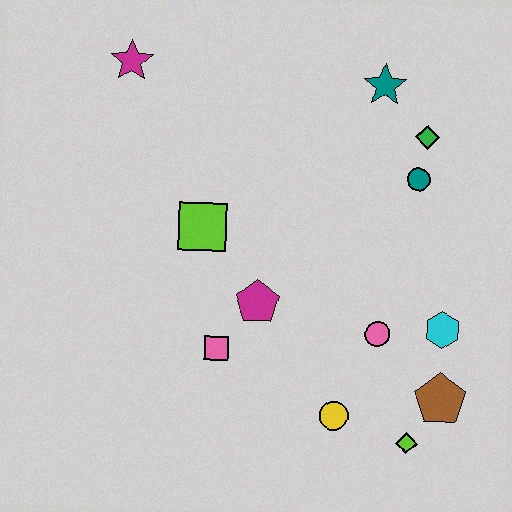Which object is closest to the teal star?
The green diamond is closest to the teal star.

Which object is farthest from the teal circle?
The magenta star is farthest from the teal circle.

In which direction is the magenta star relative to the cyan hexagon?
The magenta star is to the left of the cyan hexagon.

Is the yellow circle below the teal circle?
Yes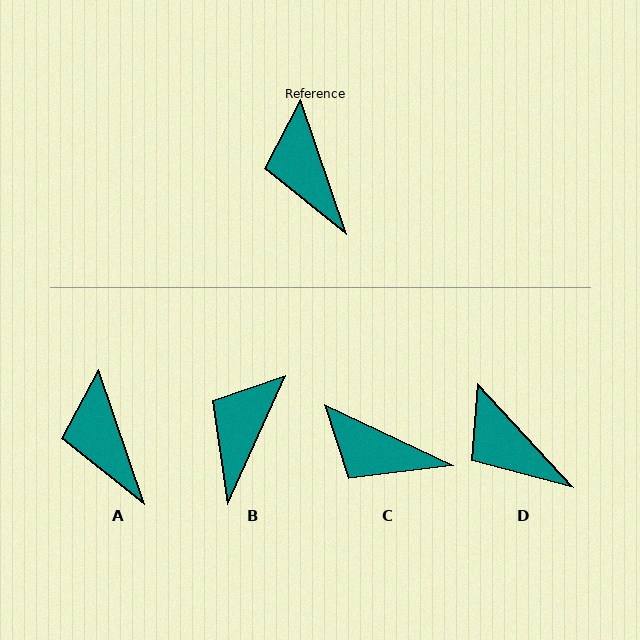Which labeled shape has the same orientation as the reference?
A.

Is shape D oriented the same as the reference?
No, it is off by about 24 degrees.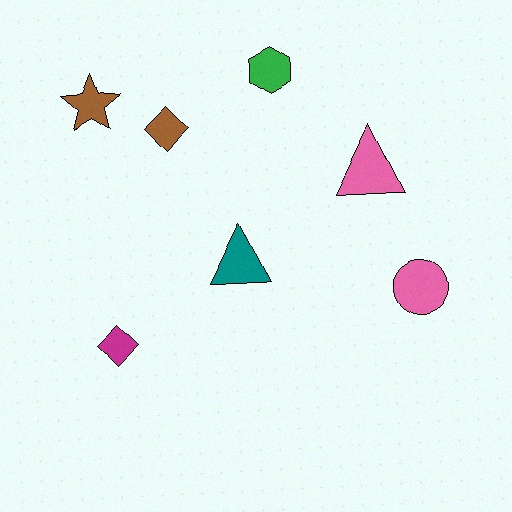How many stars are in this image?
There is 1 star.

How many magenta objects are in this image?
There is 1 magenta object.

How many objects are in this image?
There are 7 objects.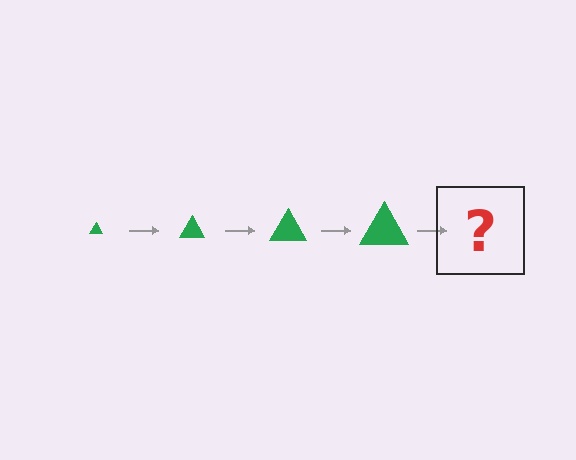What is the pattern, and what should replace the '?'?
The pattern is that the triangle gets progressively larger each step. The '?' should be a green triangle, larger than the previous one.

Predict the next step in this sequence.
The next step is a green triangle, larger than the previous one.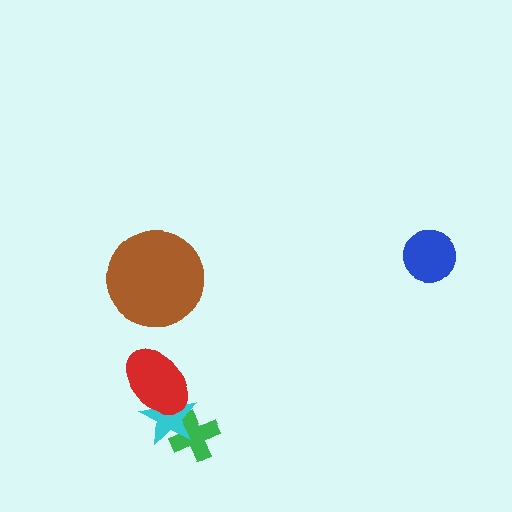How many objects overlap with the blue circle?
0 objects overlap with the blue circle.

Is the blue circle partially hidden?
No, no other shape covers it.